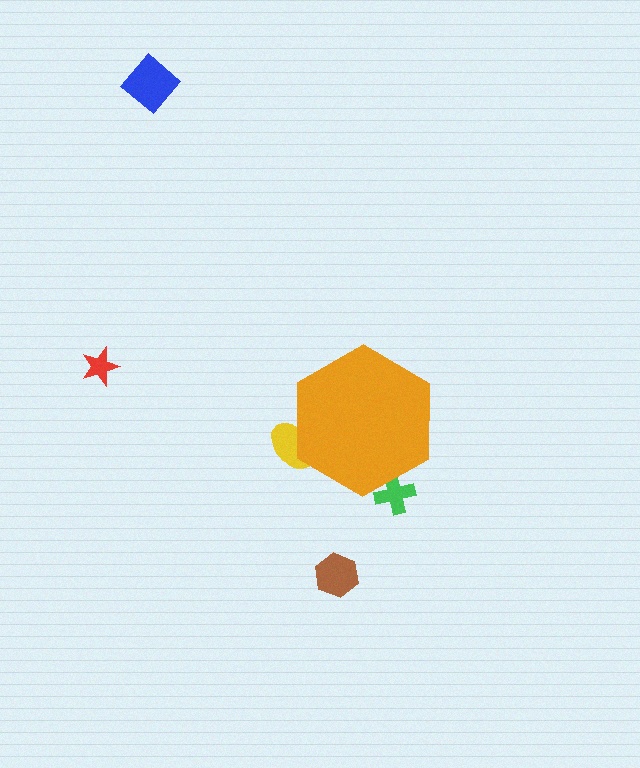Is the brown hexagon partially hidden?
No, the brown hexagon is fully visible.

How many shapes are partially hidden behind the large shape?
2 shapes are partially hidden.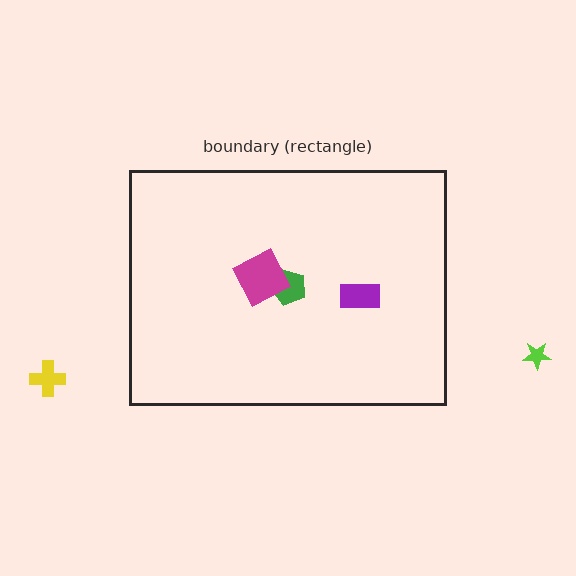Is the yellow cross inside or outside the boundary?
Outside.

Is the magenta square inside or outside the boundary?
Inside.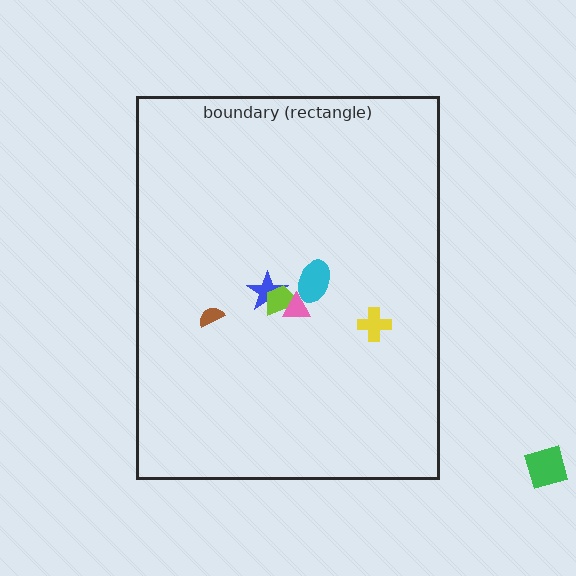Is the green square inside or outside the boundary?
Outside.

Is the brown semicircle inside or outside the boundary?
Inside.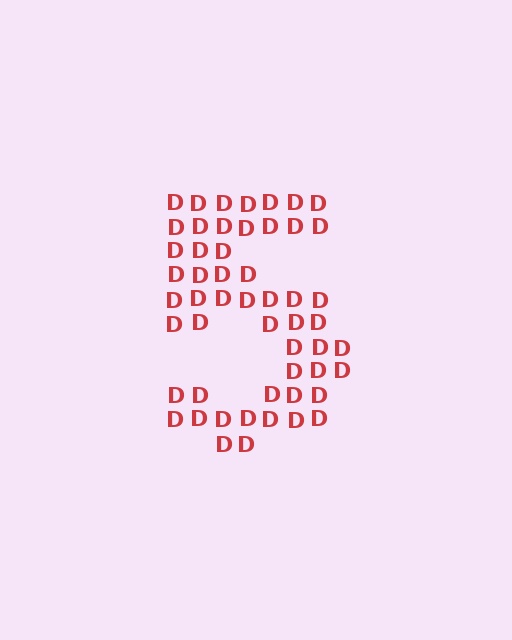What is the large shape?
The large shape is the digit 5.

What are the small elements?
The small elements are letter D's.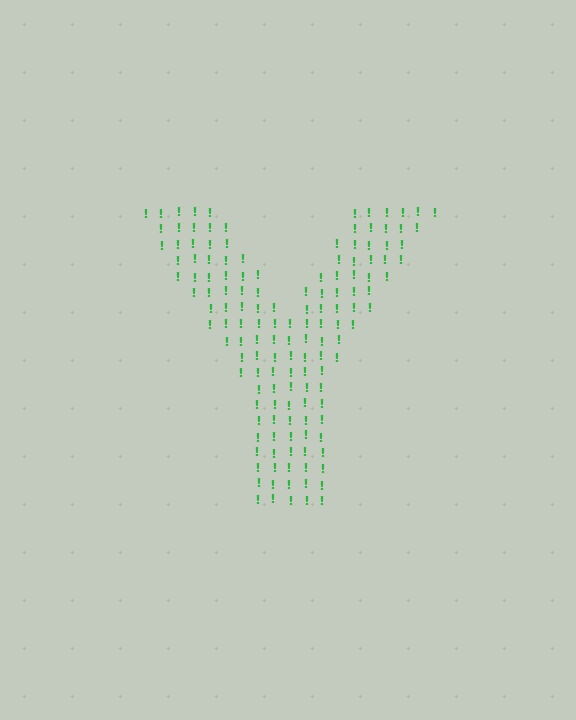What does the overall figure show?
The overall figure shows the letter Y.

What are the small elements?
The small elements are exclamation marks.